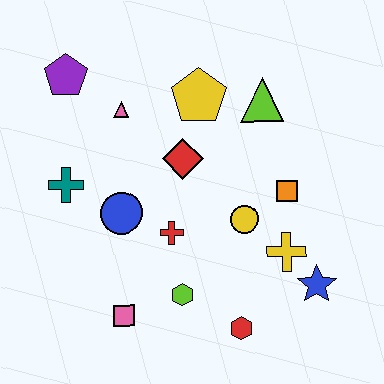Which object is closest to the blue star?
The yellow cross is closest to the blue star.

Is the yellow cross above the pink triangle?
No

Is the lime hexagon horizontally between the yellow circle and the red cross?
Yes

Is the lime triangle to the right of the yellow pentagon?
Yes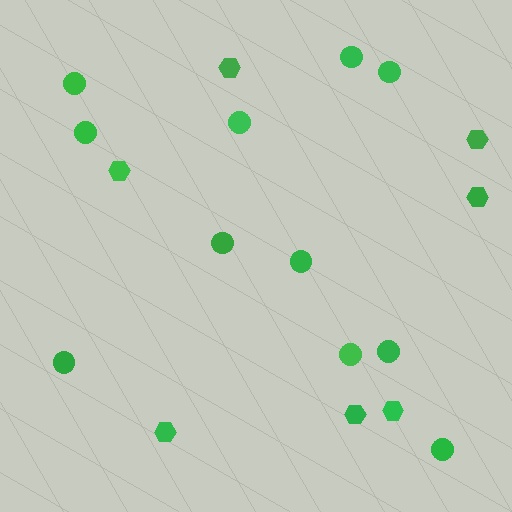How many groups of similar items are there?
There are 2 groups: one group of hexagons (7) and one group of circles (11).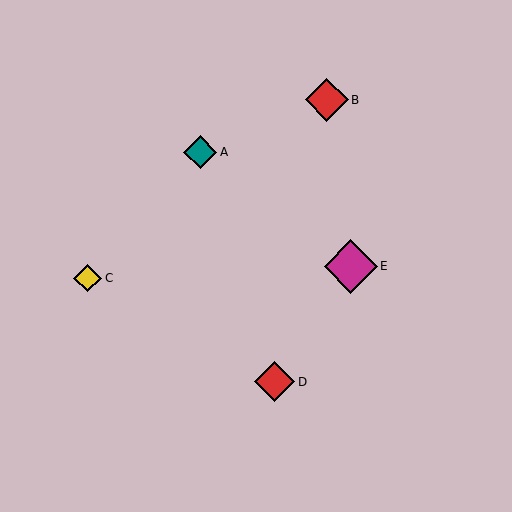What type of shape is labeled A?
Shape A is a teal diamond.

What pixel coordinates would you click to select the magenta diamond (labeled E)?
Click at (351, 266) to select the magenta diamond E.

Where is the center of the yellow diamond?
The center of the yellow diamond is at (88, 278).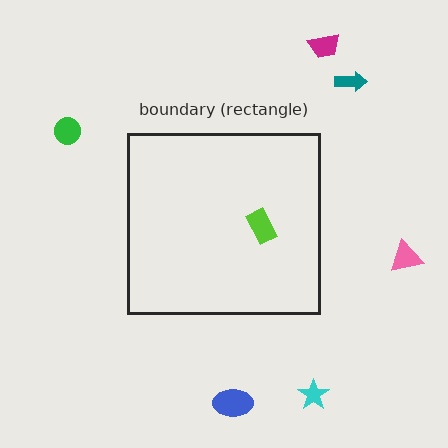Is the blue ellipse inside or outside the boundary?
Outside.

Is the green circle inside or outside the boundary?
Outside.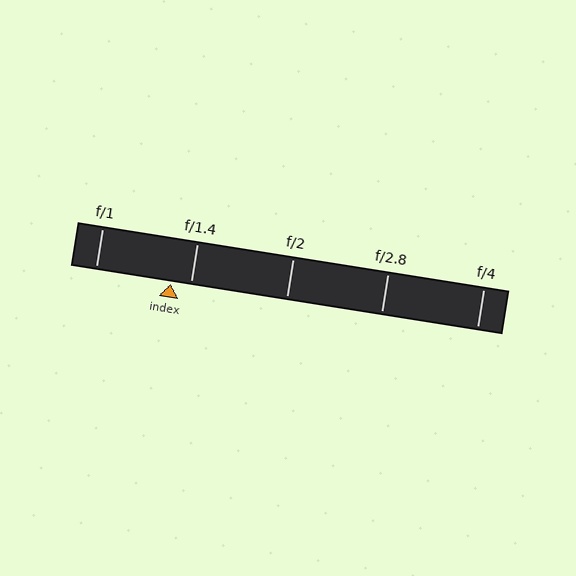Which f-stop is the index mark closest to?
The index mark is closest to f/1.4.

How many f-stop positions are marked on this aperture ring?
There are 5 f-stop positions marked.